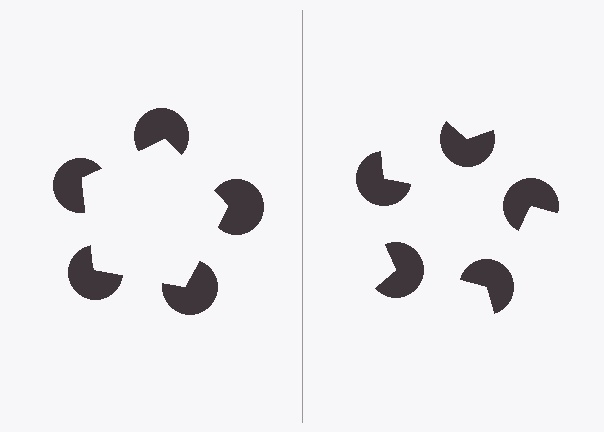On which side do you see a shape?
An illusory pentagon appears on the left side. On the right side the wedge cuts are rotated, so no coherent shape forms.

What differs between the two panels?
The pac-man discs are positioned identically on both sides; only the wedge orientations differ. On the left they align to a pentagon; on the right they are misaligned.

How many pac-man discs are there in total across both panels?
10 — 5 on each side.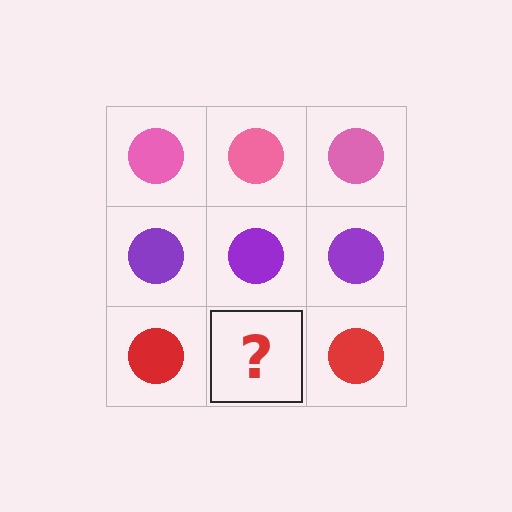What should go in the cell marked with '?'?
The missing cell should contain a red circle.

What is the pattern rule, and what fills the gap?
The rule is that each row has a consistent color. The gap should be filled with a red circle.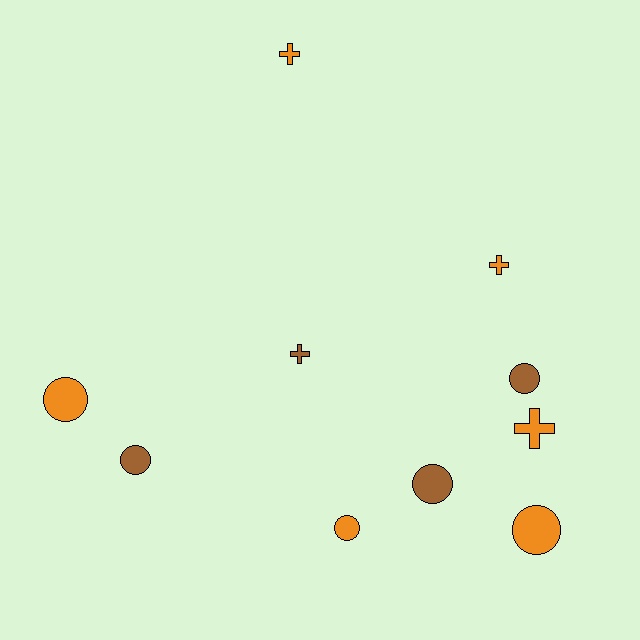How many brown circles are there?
There are 3 brown circles.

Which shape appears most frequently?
Circle, with 6 objects.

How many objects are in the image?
There are 10 objects.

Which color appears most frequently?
Orange, with 6 objects.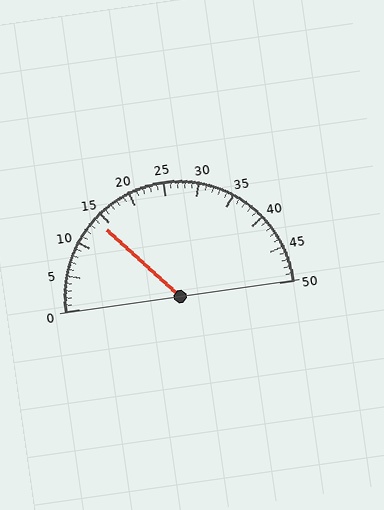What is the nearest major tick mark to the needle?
The nearest major tick mark is 15.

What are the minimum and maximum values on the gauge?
The gauge ranges from 0 to 50.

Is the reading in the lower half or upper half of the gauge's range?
The reading is in the lower half of the range (0 to 50).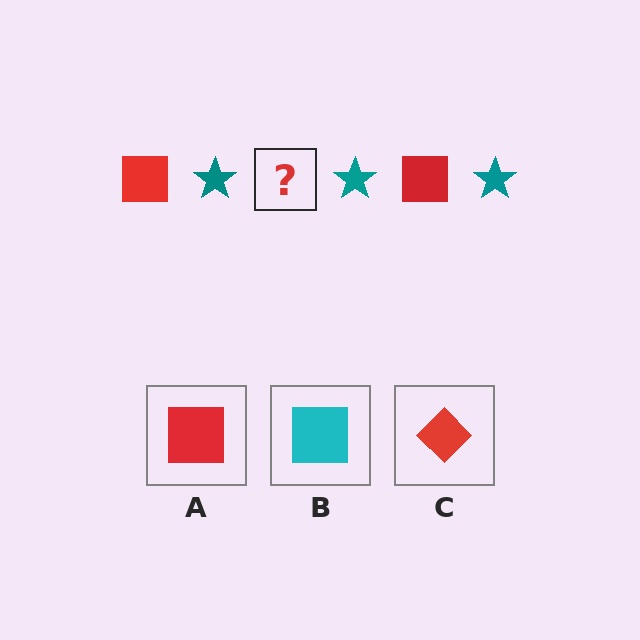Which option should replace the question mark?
Option A.